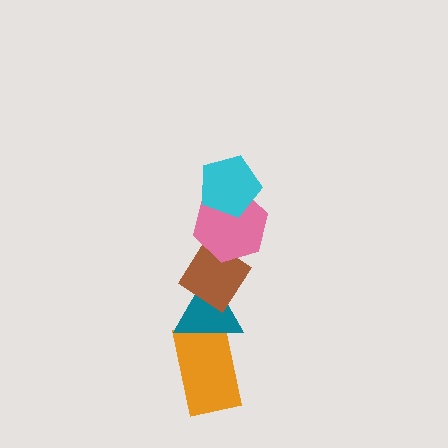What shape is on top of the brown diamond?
The pink hexagon is on top of the brown diamond.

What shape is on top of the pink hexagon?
The cyan pentagon is on top of the pink hexagon.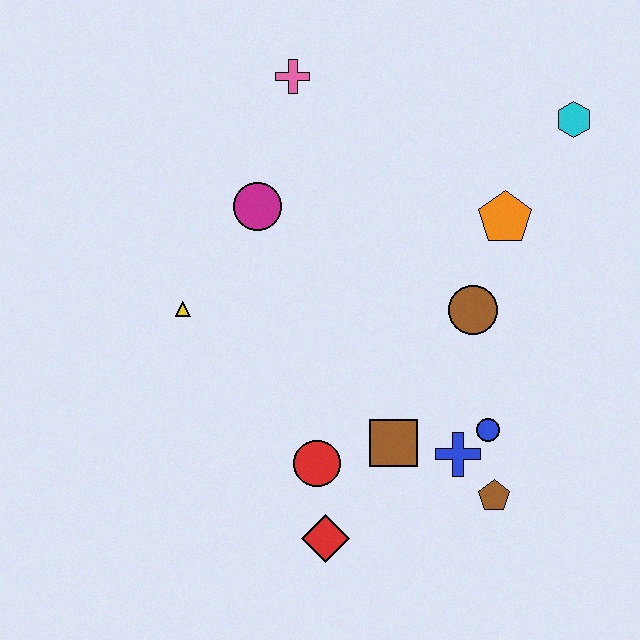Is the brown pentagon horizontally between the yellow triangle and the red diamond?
No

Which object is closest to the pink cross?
The magenta circle is closest to the pink cross.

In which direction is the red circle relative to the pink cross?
The red circle is below the pink cross.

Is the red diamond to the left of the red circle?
No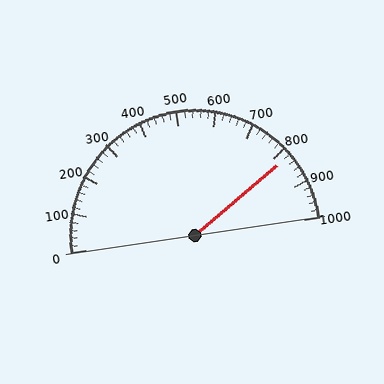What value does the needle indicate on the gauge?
The needle indicates approximately 820.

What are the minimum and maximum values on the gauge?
The gauge ranges from 0 to 1000.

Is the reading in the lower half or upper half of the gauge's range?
The reading is in the upper half of the range (0 to 1000).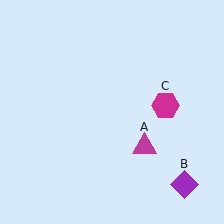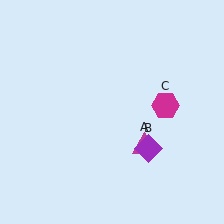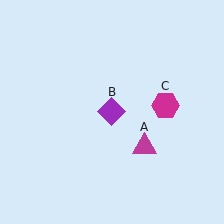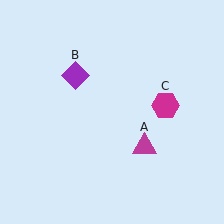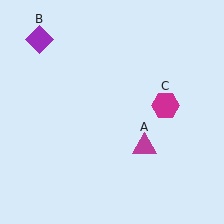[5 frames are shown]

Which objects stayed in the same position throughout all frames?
Magenta triangle (object A) and magenta hexagon (object C) remained stationary.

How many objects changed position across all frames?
1 object changed position: purple diamond (object B).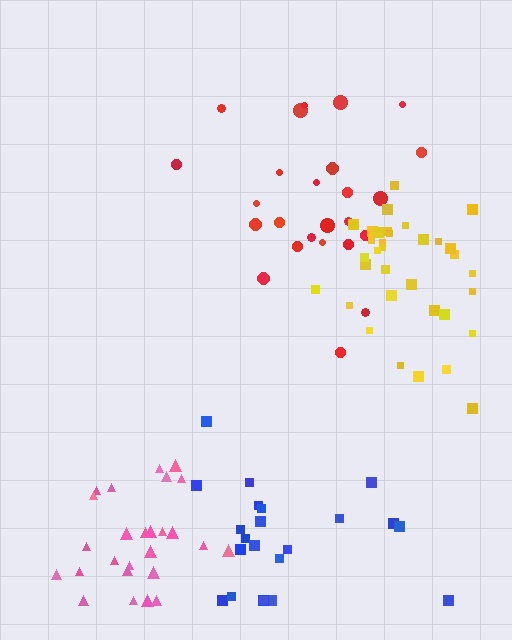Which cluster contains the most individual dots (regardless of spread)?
Yellow (34).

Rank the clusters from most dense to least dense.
yellow, pink, red, blue.